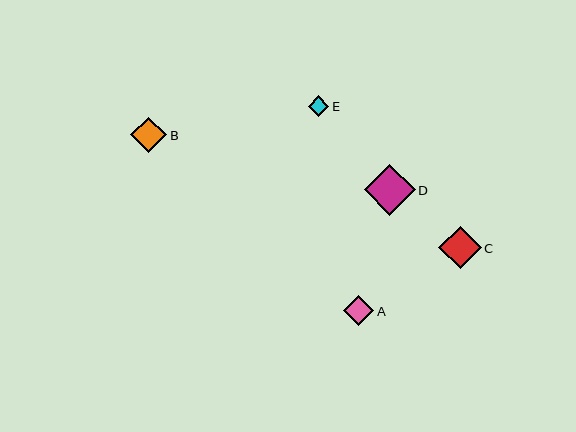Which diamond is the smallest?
Diamond E is the smallest with a size of approximately 21 pixels.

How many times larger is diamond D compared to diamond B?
Diamond D is approximately 1.4 times the size of diamond B.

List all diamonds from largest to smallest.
From largest to smallest: D, C, B, A, E.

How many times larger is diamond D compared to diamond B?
Diamond D is approximately 1.4 times the size of diamond B.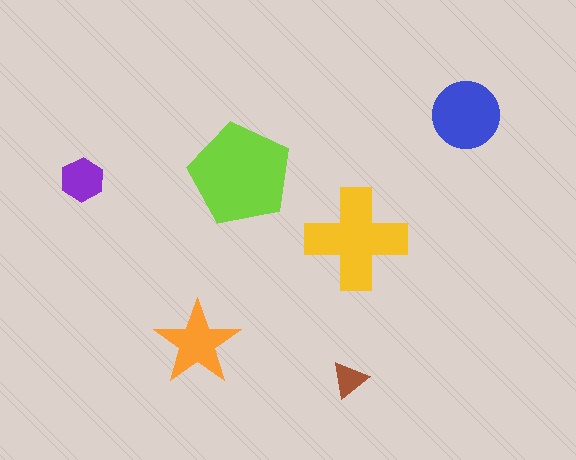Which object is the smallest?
The brown triangle.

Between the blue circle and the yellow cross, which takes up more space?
The yellow cross.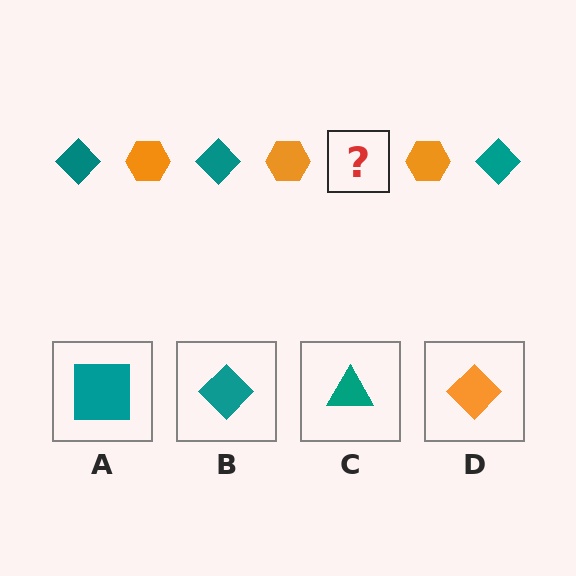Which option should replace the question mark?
Option B.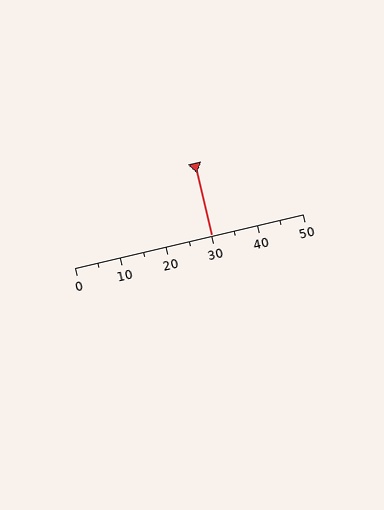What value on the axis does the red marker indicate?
The marker indicates approximately 30.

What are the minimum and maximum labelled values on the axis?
The axis runs from 0 to 50.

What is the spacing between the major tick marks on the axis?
The major ticks are spaced 10 apart.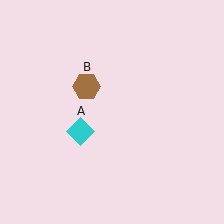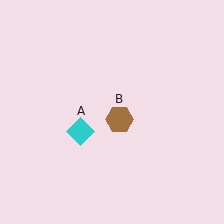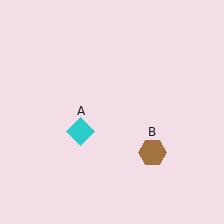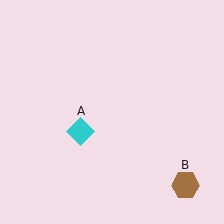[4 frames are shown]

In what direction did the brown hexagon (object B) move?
The brown hexagon (object B) moved down and to the right.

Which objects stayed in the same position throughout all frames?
Cyan diamond (object A) remained stationary.